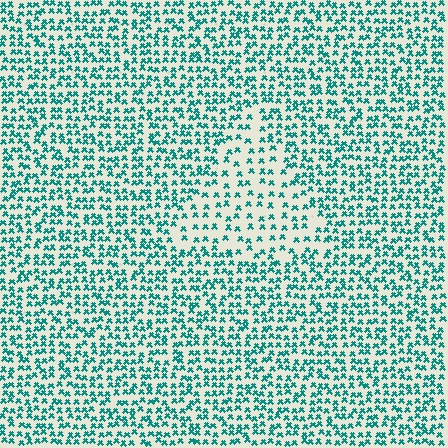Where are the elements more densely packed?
The elements are more densely packed outside the triangle boundary.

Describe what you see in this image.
The image contains small teal elements arranged at two different densities. A triangle-shaped region is visible where the elements are less densely packed than the surrounding area.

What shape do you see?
I see a triangle.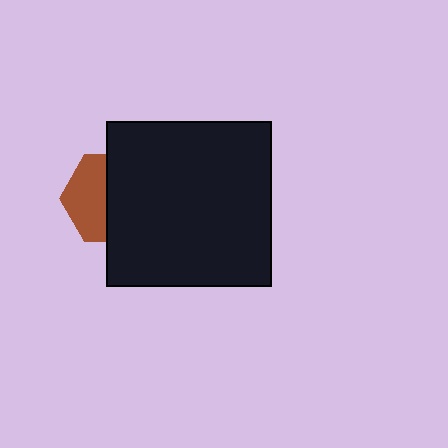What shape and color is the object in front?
The object in front is a black square.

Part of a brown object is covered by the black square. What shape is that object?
It is a hexagon.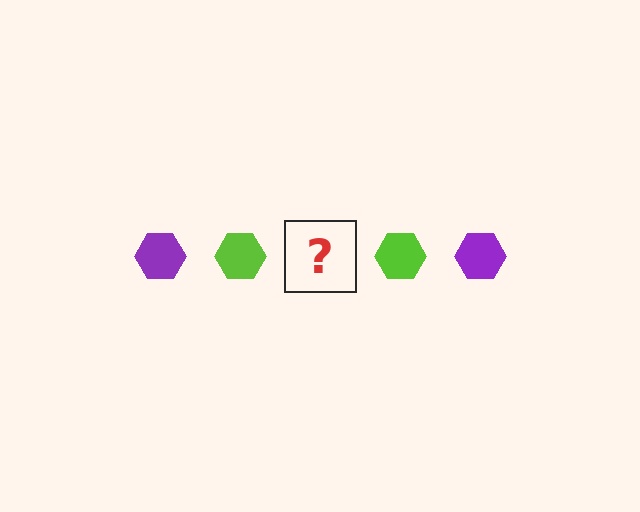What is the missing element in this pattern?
The missing element is a purple hexagon.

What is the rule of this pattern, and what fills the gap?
The rule is that the pattern cycles through purple, lime hexagons. The gap should be filled with a purple hexagon.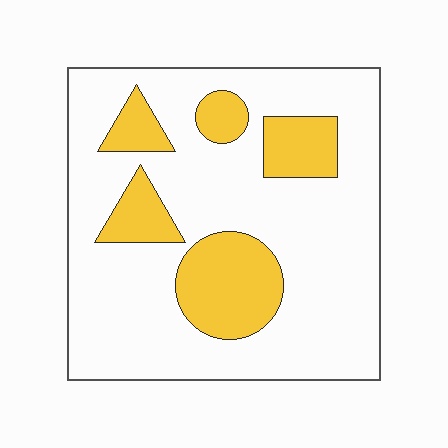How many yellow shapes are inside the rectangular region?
5.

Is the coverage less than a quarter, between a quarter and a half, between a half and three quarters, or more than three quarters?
Less than a quarter.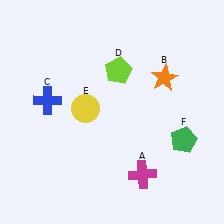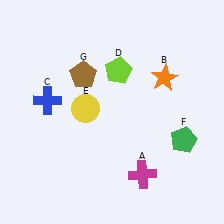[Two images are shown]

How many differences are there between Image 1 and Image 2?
There is 1 difference between the two images.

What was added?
A brown pentagon (G) was added in Image 2.